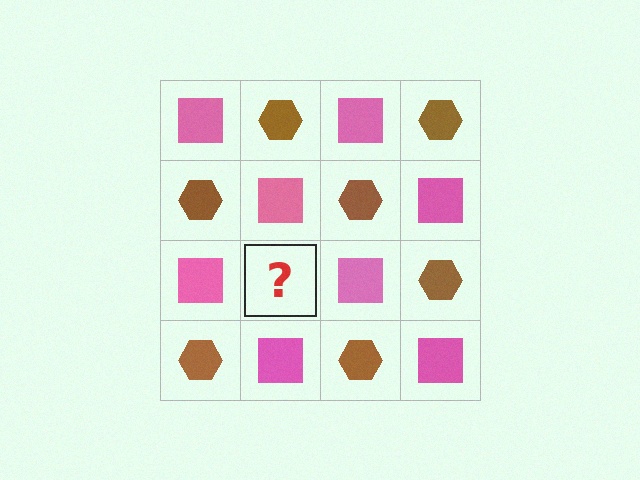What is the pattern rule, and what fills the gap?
The rule is that it alternates pink square and brown hexagon in a checkerboard pattern. The gap should be filled with a brown hexagon.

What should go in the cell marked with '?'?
The missing cell should contain a brown hexagon.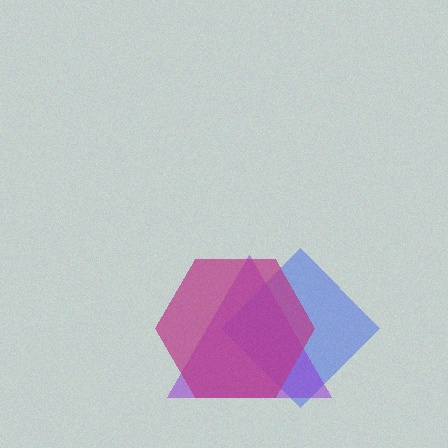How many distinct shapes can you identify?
There are 3 distinct shapes: a blue diamond, a purple triangle, a magenta hexagon.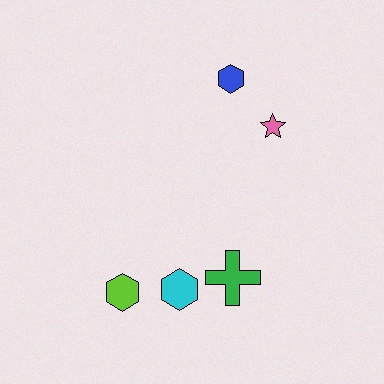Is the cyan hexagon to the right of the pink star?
No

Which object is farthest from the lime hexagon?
The blue hexagon is farthest from the lime hexagon.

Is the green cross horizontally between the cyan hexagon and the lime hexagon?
No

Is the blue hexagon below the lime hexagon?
No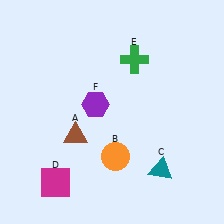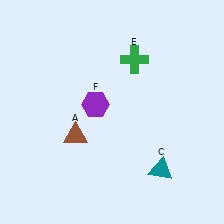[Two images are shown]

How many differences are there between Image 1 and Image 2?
There are 2 differences between the two images.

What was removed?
The magenta square (D), the orange circle (B) were removed in Image 2.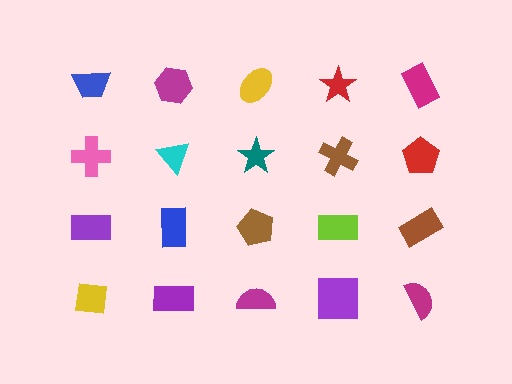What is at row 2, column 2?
A cyan triangle.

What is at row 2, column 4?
A brown cross.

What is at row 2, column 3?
A teal star.